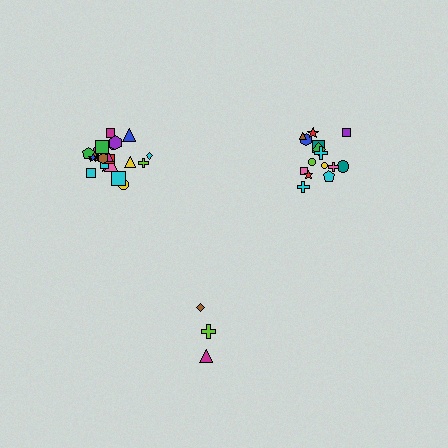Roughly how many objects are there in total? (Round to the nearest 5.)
Roughly 40 objects in total.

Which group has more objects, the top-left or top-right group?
The top-left group.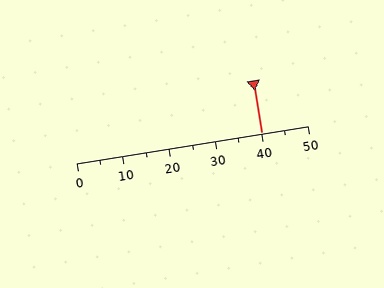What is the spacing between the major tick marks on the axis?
The major ticks are spaced 10 apart.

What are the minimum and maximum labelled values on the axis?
The axis runs from 0 to 50.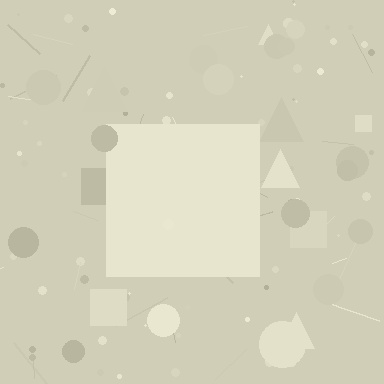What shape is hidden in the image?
A square is hidden in the image.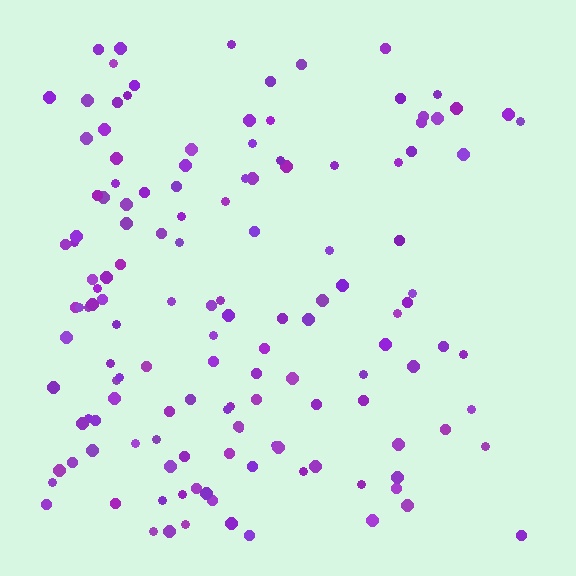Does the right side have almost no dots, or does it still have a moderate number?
Still a moderate number, just noticeably fewer than the left.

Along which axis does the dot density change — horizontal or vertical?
Horizontal.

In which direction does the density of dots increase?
From right to left, with the left side densest.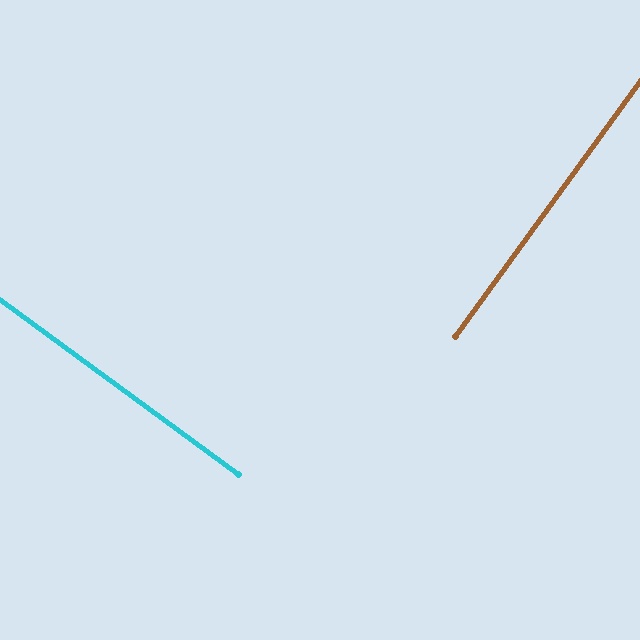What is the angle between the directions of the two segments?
Approximately 90 degrees.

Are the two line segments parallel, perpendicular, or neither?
Perpendicular — they meet at approximately 90°.